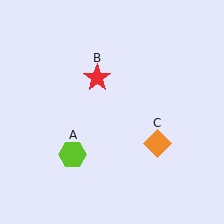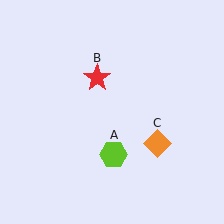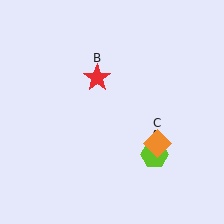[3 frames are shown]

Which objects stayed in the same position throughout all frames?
Red star (object B) and orange diamond (object C) remained stationary.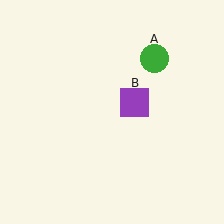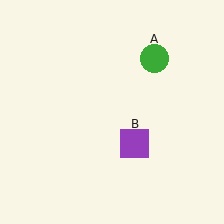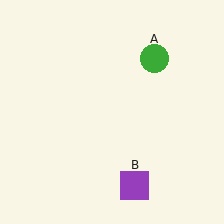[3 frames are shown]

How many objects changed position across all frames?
1 object changed position: purple square (object B).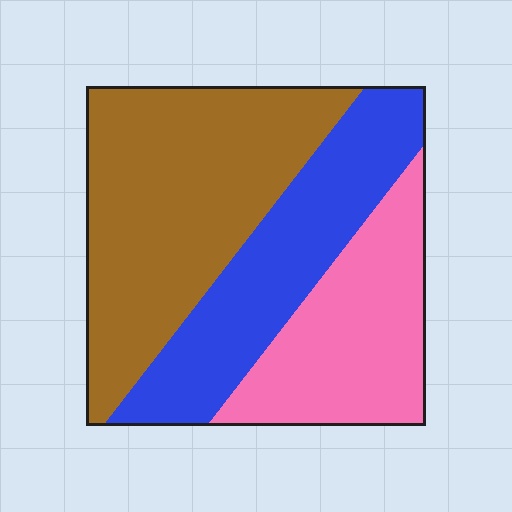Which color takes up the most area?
Brown, at roughly 45%.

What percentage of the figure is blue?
Blue takes up about one third (1/3) of the figure.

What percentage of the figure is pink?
Pink takes up between a quarter and a half of the figure.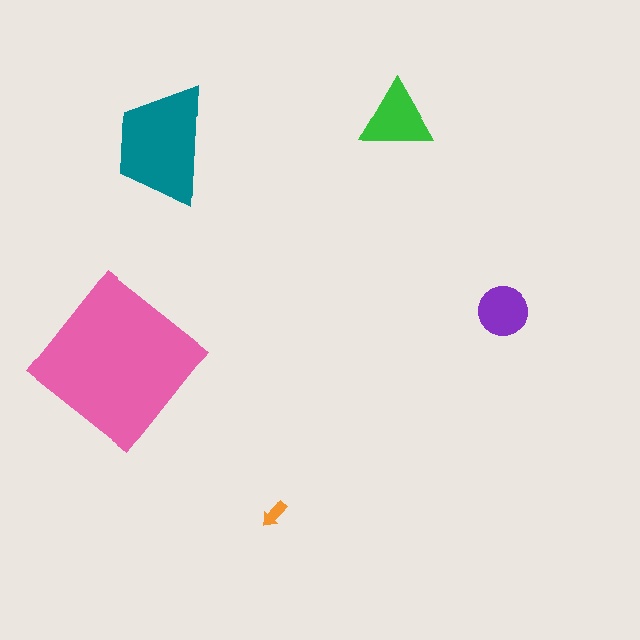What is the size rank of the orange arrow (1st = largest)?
5th.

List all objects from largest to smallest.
The pink diamond, the teal trapezoid, the green triangle, the purple circle, the orange arrow.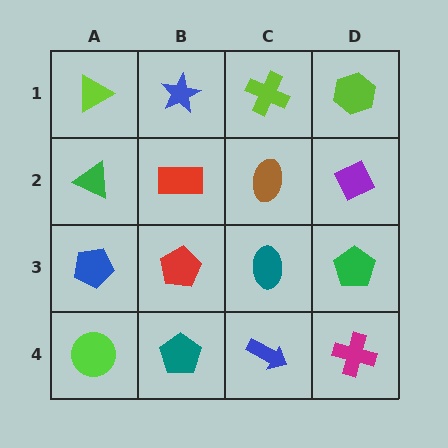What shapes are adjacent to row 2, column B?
A blue star (row 1, column B), a red pentagon (row 3, column B), a green triangle (row 2, column A), a brown ellipse (row 2, column C).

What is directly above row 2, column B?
A blue star.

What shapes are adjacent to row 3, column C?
A brown ellipse (row 2, column C), a blue arrow (row 4, column C), a red pentagon (row 3, column B), a green pentagon (row 3, column D).